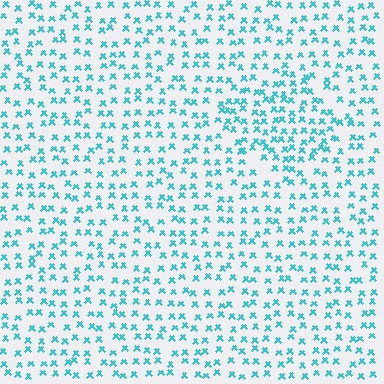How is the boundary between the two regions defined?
The boundary is defined by a change in element density (approximately 1.5x ratio). All elements are the same color, size, and shape.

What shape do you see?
I see a diamond.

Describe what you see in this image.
The image contains small cyan elements arranged at two different densities. A diamond-shaped region is visible where the elements are more densely packed than the surrounding area.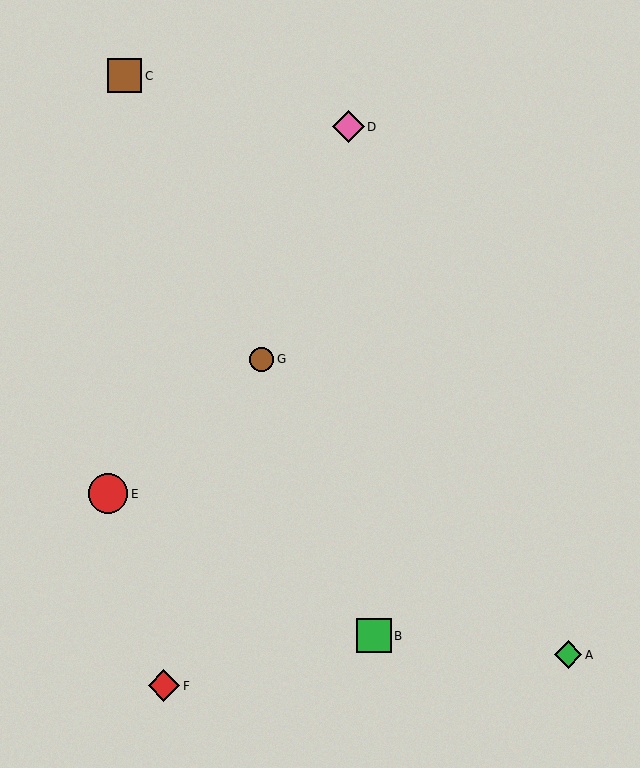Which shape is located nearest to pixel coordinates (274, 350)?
The brown circle (labeled G) at (261, 359) is nearest to that location.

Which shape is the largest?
The red circle (labeled E) is the largest.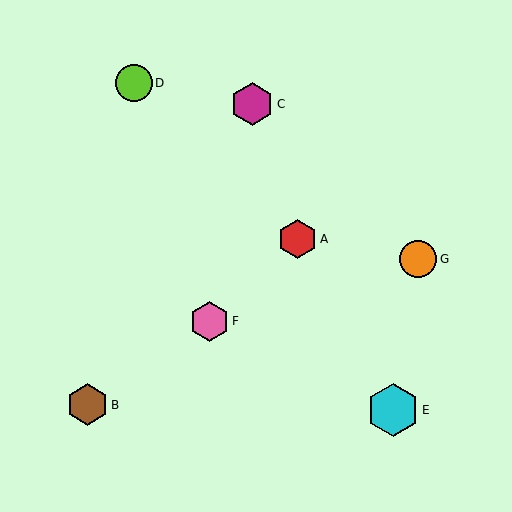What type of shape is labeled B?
Shape B is a brown hexagon.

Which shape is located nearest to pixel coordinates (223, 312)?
The pink hexagon (labeled F) at (210, 321) is nearest to that location.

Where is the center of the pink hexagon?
The center of the pink hexagon is at (210, 321).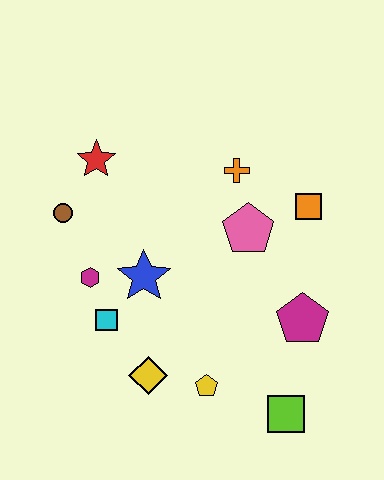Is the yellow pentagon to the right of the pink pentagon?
No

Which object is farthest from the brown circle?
The lime square is farthest from the brown circle.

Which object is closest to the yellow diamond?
The yellow pentagon is closest to the yellow diamond.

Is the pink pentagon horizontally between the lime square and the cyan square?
Yes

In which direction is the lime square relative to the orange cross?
The lime square is below the orange cross.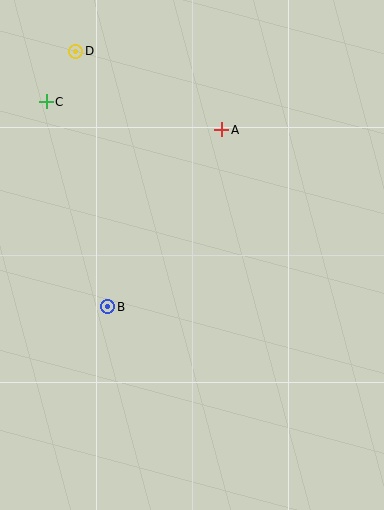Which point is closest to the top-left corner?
Point D is closest to the top-left corner.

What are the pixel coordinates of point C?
Point C is at (46, 102).